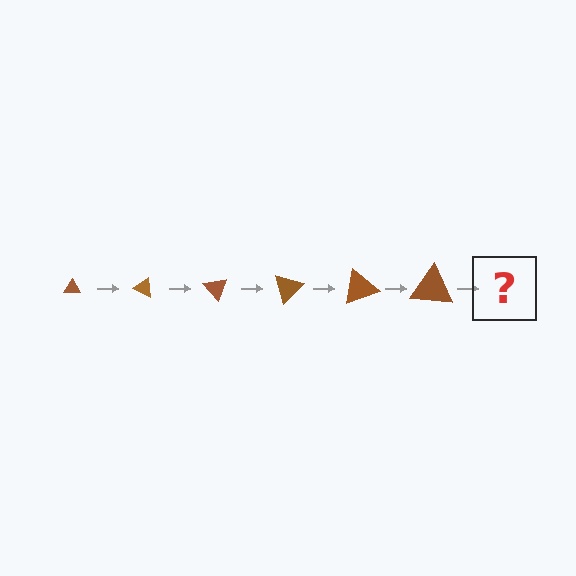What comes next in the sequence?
The next element should be a triangle, larger than the previous one and rotated 150 degrees from the start.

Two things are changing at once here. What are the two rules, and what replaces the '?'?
The two rules are that the triangle grows larger each step and it rotates 25 degrees each step. The '?' should be a triangle, larger than the previous one and rotated 150 degrees from the start.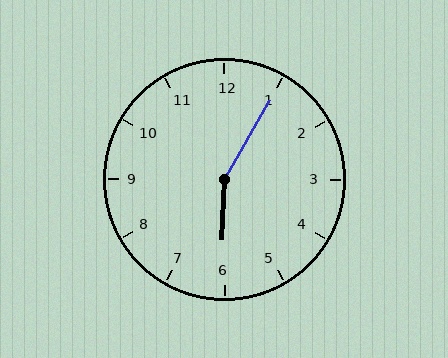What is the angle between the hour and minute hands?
Approximately 152 degrees.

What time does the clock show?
6:05.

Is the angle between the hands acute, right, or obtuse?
It is obtuse.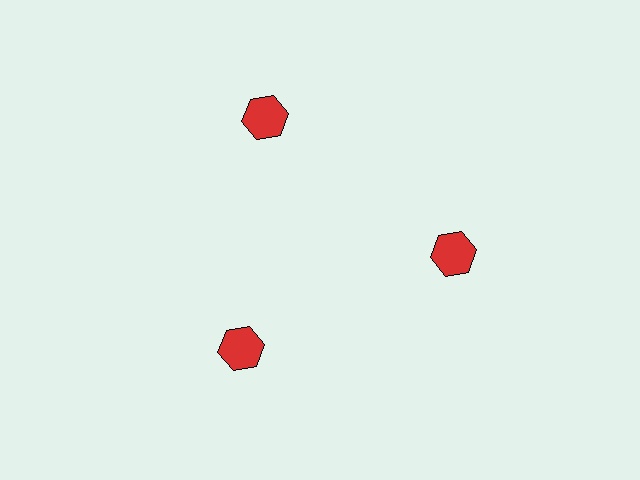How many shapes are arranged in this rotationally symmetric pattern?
There are 3 shapes, arranged in 3 groups of 1.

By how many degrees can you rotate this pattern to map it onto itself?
The pattern maps onto itself every 120 degrees of rotation.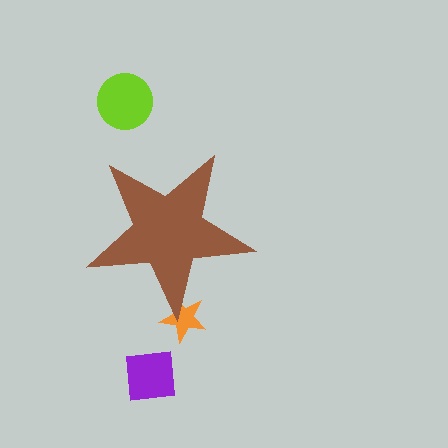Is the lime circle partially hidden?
No, the lime circle is fully visible.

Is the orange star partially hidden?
Yes, the orange star is partially hidden behind the brown star.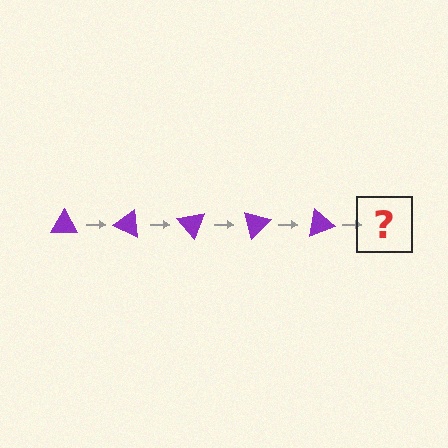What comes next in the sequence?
The next element should be a purple triangle rotated 125 degrees.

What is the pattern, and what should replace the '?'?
The pattern is that the triangle rotates 25 degrees each step. The '?' should be a purple triangle rotated 125 degrees.